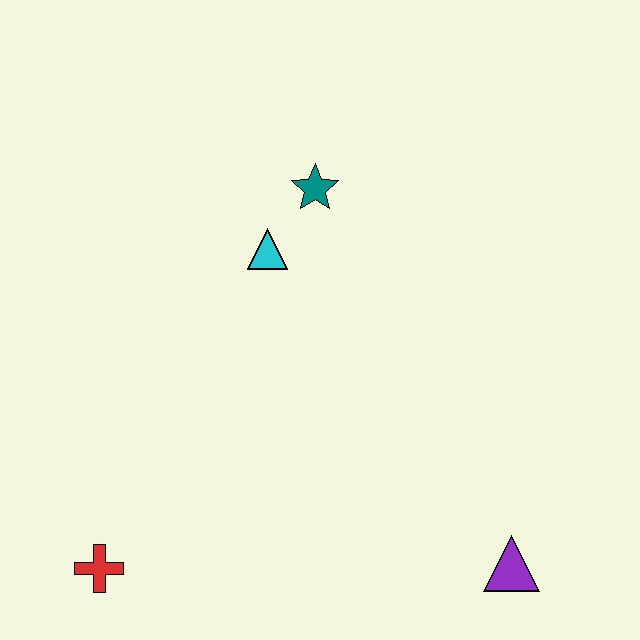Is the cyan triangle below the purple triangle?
No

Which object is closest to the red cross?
The cyan triangle is closest to the red cross.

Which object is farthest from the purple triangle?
The teal star is farthest from the purple triangle.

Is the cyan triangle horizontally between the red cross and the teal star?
Yes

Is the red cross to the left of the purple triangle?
Yes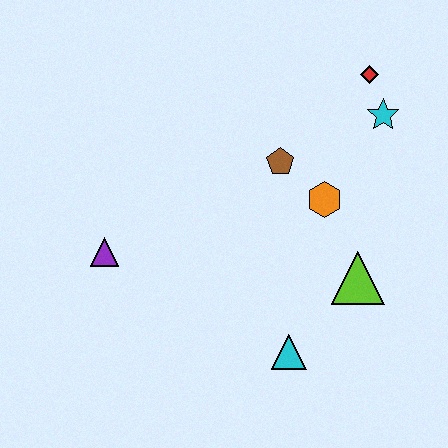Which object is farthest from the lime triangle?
The purple triangle is farthest from the lime triangle.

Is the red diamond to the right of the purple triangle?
Yes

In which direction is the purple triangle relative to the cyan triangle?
The purple triangle is to the left of the cyan triangle.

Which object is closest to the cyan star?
The red diamond is closest to the cyan star.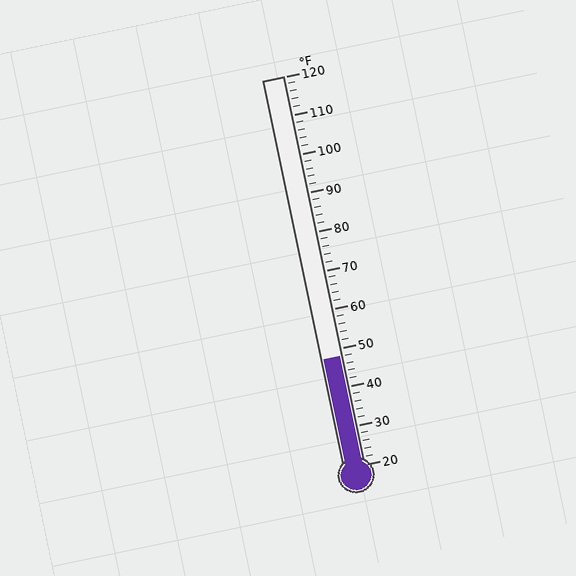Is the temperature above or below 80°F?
The temperature is below 80°F.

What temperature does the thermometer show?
The thermometer shows approximately 48°F.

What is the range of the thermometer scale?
The thermometer scale ranges from 20°F to 120°F.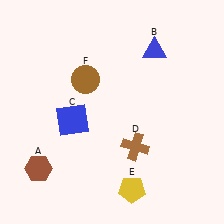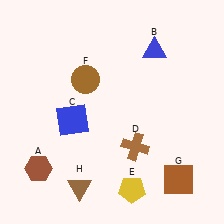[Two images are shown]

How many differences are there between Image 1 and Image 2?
There are 2 differences between the two images.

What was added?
A brown square (G), a brown triangle (H) were added in Image 2.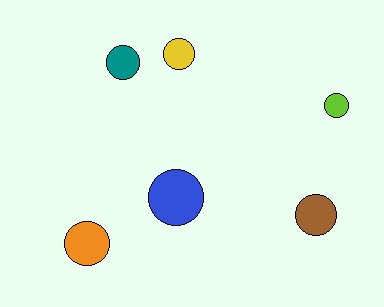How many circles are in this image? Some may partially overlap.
There are 6 circles.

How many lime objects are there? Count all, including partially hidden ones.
There is 1 lime object.